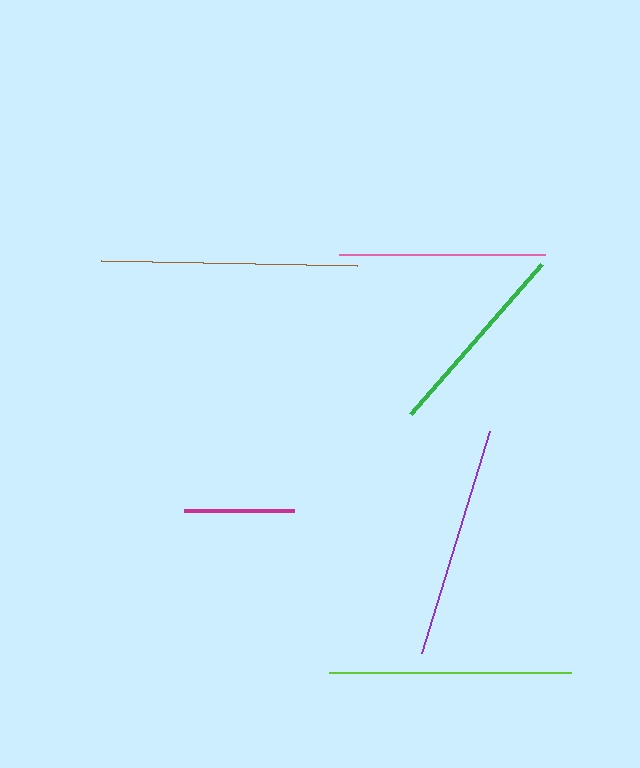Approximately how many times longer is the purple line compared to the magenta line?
The purple line is approximately 2.1 times the length of the magenta line.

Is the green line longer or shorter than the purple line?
The purple line is longer than the green line.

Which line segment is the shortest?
The magenta line is the shortest at approximately 109 pixels.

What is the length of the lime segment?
The lime segment is approximately 242 pixels long.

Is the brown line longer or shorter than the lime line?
The brown line is longer than the lime line.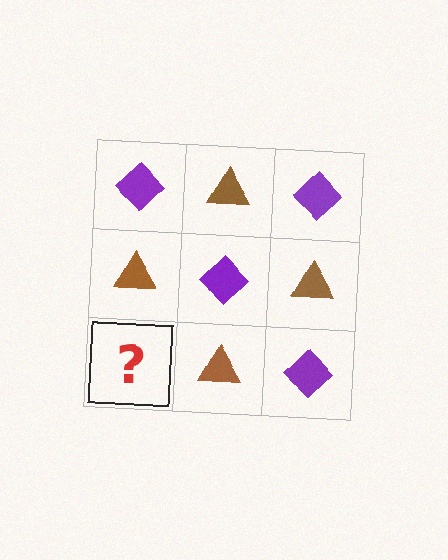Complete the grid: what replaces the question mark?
The question mark should be replaced with a purple diamond.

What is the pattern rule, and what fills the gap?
The rule is that it alternates purple diamond and brown triangle in a checkerboard pattern. The gap should be filled with a purple diamond.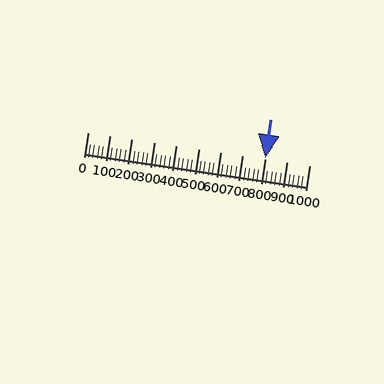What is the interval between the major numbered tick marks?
The major tick marks are spaced 100 units apart.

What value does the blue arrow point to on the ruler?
The blue arrow points to approximately 800.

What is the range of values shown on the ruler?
The ruler shows values from 0 to 1000.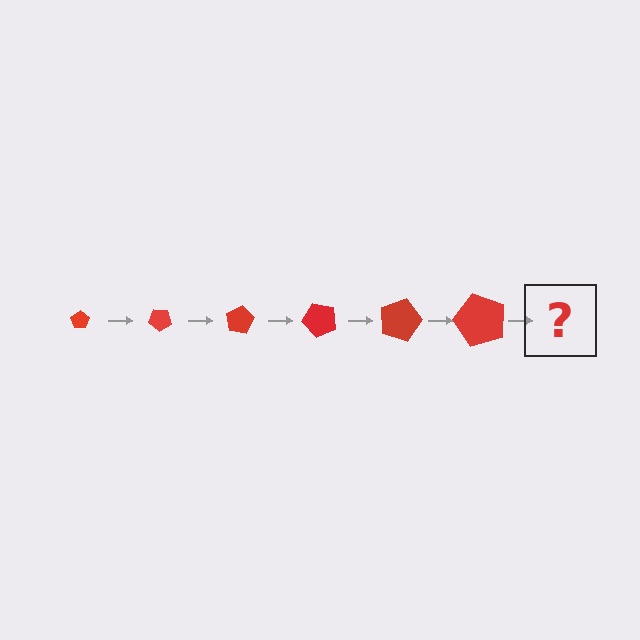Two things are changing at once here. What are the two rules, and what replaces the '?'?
The two rules are that the pentagon grows larger each step and it rotates 40 degrees each step. The '?' should be a pentagon, larger than the previous one and rotated 240 degrees from the start.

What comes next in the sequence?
The next element should be a pentagon, larger than the previous one and rotated 240 degrees from the start.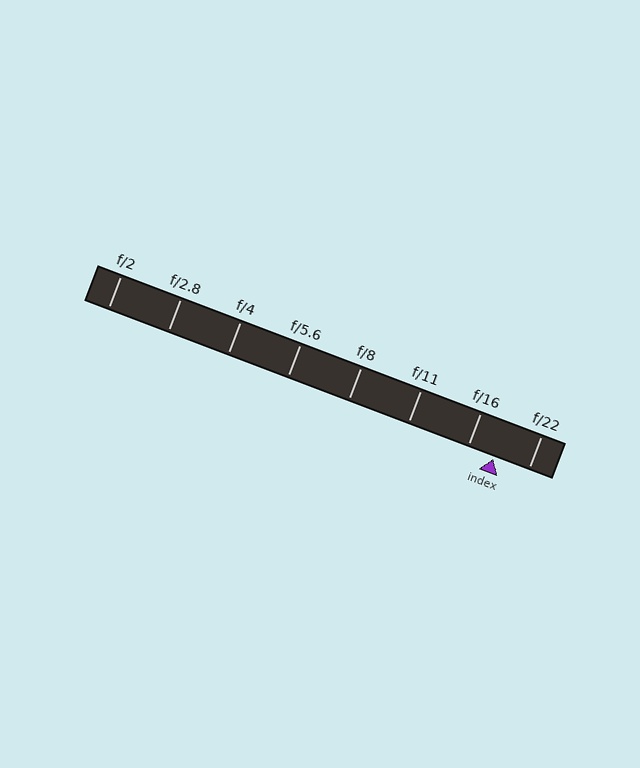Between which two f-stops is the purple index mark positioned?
The index mark is between f/16 and f/22.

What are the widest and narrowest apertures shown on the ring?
The widest aperture shown is f/2 and the narrowest is f/22.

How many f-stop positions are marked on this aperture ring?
There are 8 f-stop positions marked.